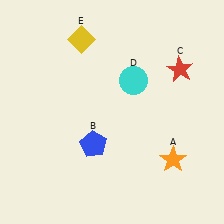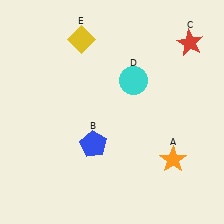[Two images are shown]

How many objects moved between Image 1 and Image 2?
1 object moved between the two images.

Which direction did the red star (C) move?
The red star (C) moved up.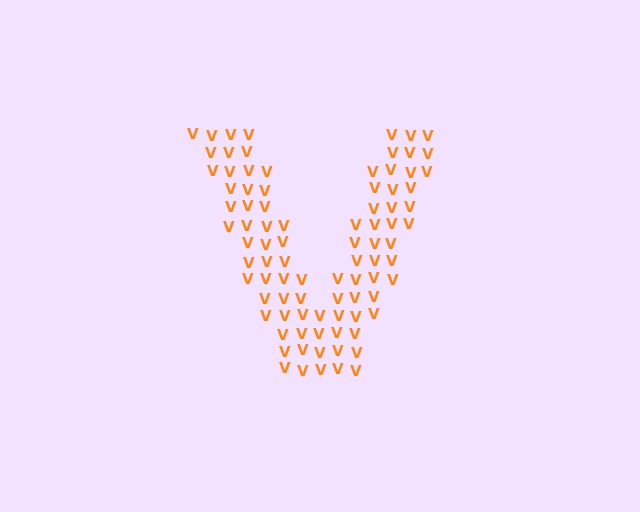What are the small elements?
The small elements are letter V's.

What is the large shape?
The large shape is the letter V.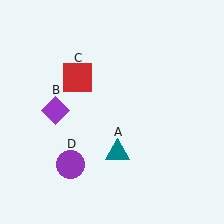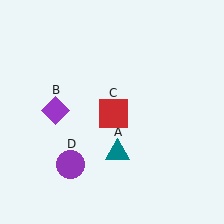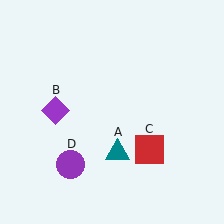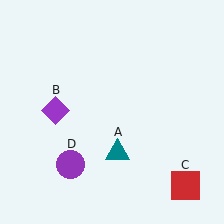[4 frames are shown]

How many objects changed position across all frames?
1 object changed position: red square (object C).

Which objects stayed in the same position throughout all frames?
Teal triangle (object A) and purple diamond (object B) and purple circle (object D) remained stationary.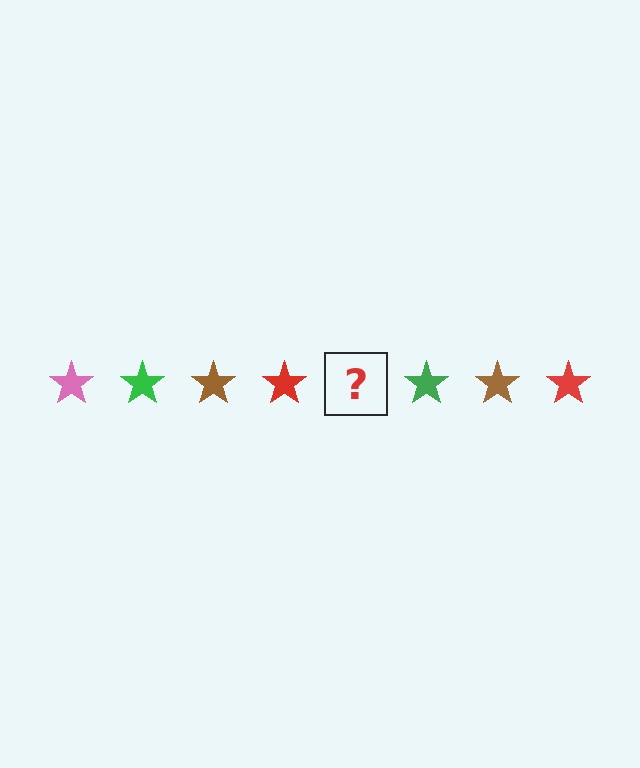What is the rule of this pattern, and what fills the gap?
The rule is that the pattern cycles through pink, green, brown, red stars. The gap should be filled with a pink star.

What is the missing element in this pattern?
The missing element is a pink star.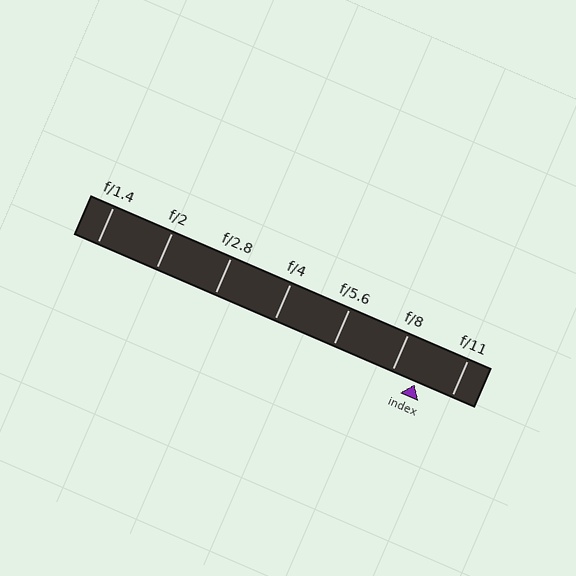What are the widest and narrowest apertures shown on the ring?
The widest aperture shown is f/1.4 and the narrowest is f/11.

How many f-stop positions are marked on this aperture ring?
There are 7 f-stop positions marked.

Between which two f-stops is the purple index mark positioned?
The index mark is between f/8 and f/11.